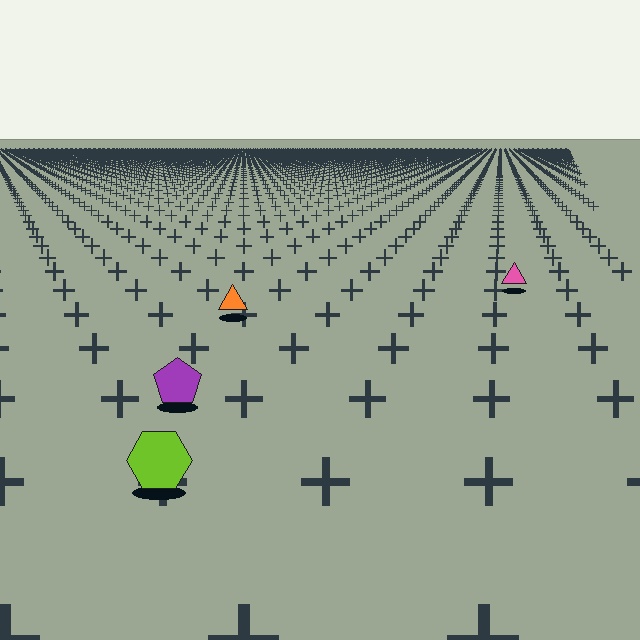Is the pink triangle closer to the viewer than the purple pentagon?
No. The purple pentagon is closer — you can tell from the texture gradient: the ground texture is coarser near it.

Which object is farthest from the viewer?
The pink triangle is farthest from the viewer. It appears smaller and the ground texture around it is denser.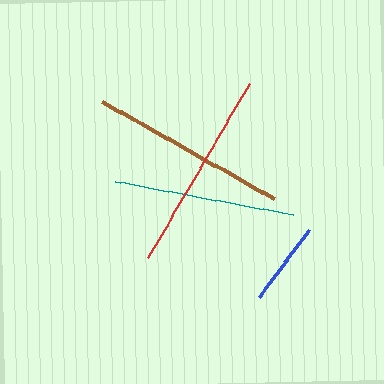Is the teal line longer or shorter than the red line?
The red line is longer than the teal line.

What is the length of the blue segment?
The blue segment is approximately 83 pixels long.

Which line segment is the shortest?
The blue line is the shortest at approximately 83 pixels.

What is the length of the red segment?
The red segment is approximately 201 pixels long.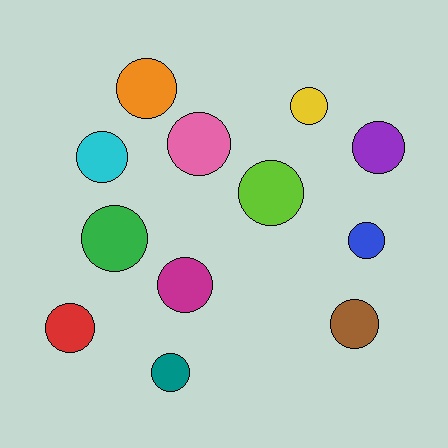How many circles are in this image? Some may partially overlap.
There are 12 circles.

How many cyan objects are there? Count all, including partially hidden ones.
There is 1 cyan object.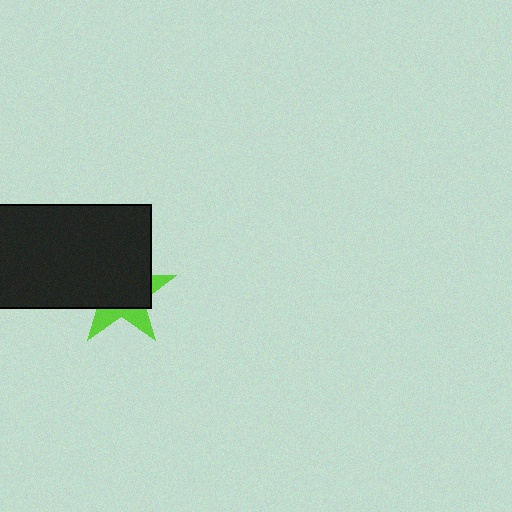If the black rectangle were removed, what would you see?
You would see the complete lime star.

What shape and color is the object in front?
The object in front is a black rectangle.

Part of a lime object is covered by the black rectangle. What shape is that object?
It is a star.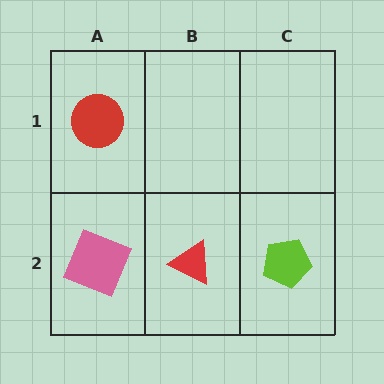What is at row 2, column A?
A pink square.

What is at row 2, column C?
A lime pentagon.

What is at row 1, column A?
A red circle.